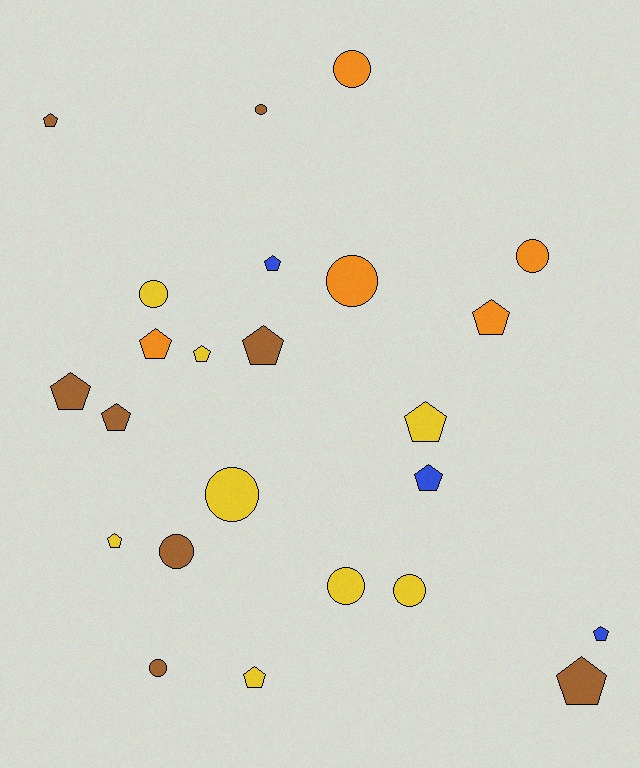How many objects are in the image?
There are 24 objects.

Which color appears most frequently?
Yellow, with 8 objects.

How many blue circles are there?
There are no blue circles.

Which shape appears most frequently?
Pentagon, with 14 objects.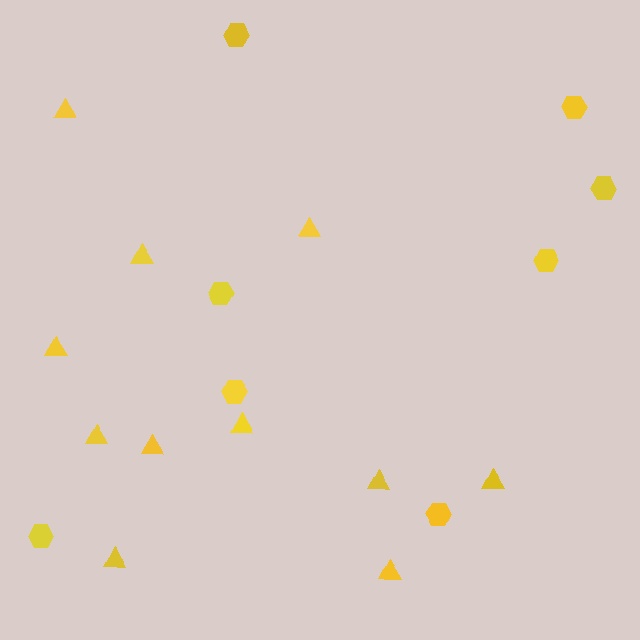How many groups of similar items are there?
There are 2 groups: one group of hexagons (8) and one group of triangles (11).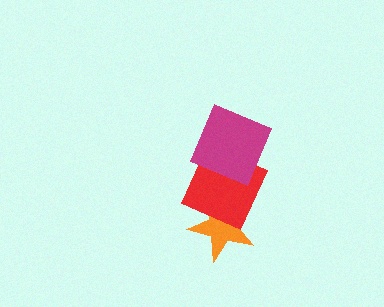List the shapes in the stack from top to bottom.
From top to bottom: the magenta square, the red square, the orange star.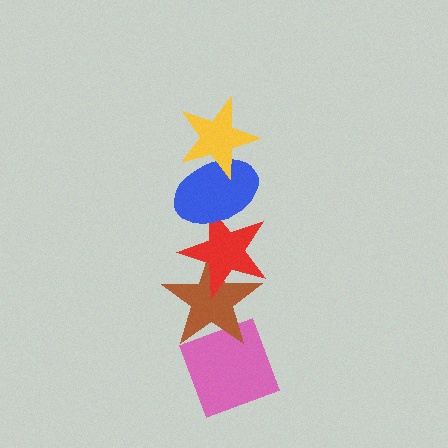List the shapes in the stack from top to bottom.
From top to bottom: the yellow star, the blue ellipse, the red star, the brown star, the pink diamond.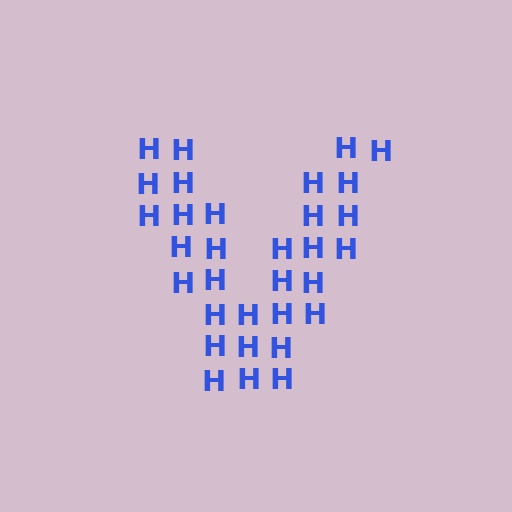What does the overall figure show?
The overall figure shows the letter V.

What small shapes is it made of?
It is made of small letter H's.